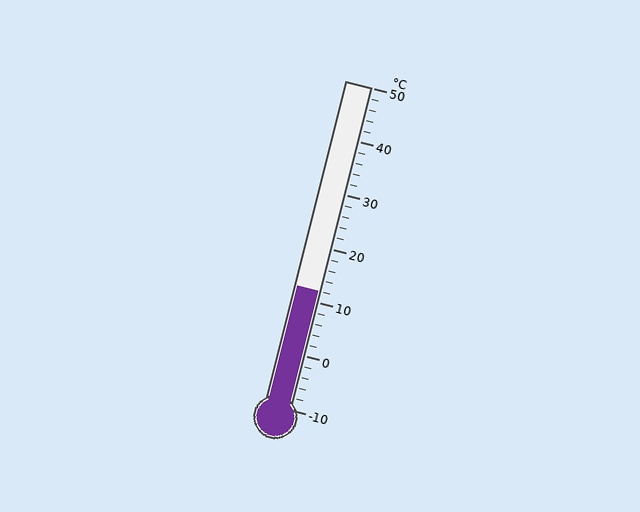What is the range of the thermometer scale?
The thermometer scale ranges from -10°C to 50°C.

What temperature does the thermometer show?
The thermometer shows approximately 12°C.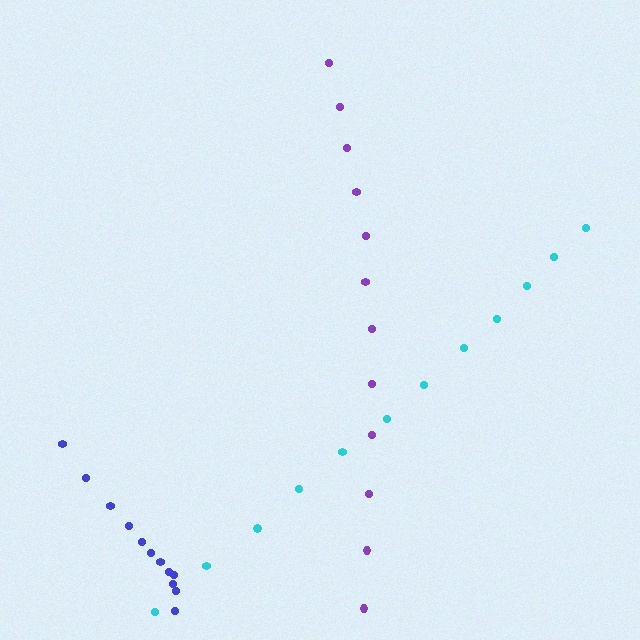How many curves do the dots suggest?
There are 3 distinct paths.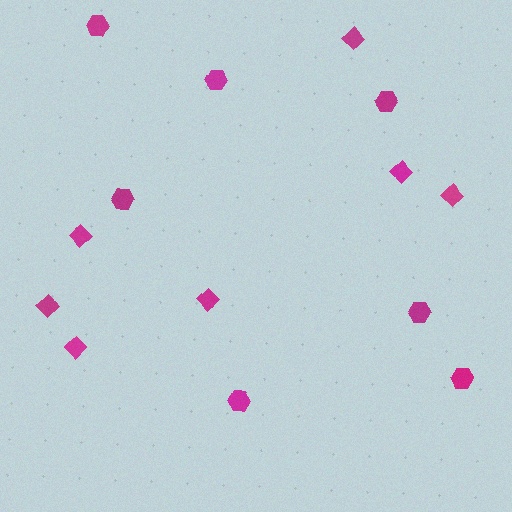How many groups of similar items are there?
There are 2 groups: one group of diamonds (7) and one group of hexagons (7).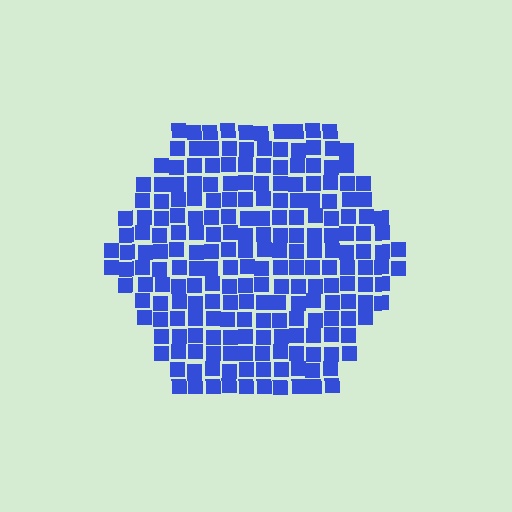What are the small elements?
The small elements are squares.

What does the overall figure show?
The overall figure shows a hexagon.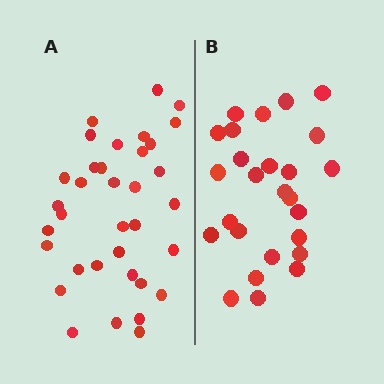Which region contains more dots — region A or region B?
Region A (the left region) has more dots.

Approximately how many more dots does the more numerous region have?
Region A has roughly 8 or so more dots than region B.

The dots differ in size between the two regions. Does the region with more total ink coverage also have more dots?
No. Region B has more total ink coverage because its dots are larger, but region A actually contains more individual dots. Total area can be misleading — the number of items is what matters here.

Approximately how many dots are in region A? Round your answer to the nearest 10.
About 40 dots. (The exact count is 35, which rounds to 40.)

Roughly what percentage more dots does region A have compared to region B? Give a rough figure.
About 35% more.